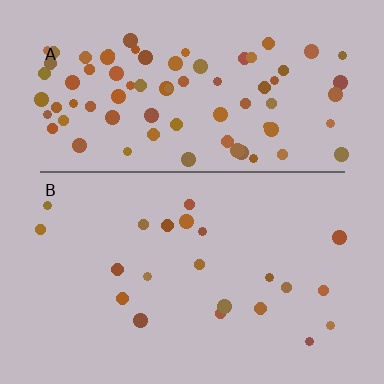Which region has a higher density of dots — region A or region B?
A (the top).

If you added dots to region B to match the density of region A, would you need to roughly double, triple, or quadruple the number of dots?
Approximately quadruple.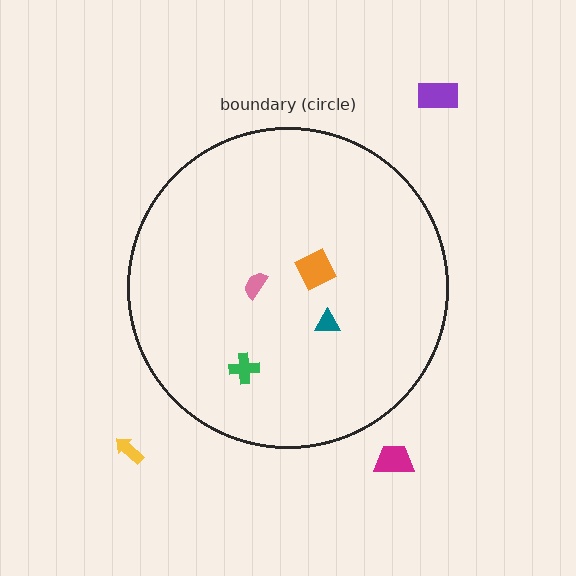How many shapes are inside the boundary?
4 inside, 3 outside.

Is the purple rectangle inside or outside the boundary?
Outside.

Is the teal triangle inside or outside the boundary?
Inside.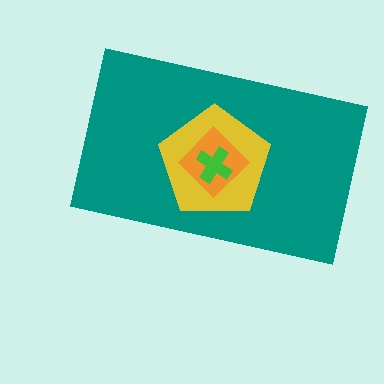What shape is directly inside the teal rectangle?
The yellow pentagon.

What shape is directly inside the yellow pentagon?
The orange diamond.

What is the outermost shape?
The teal rectangle.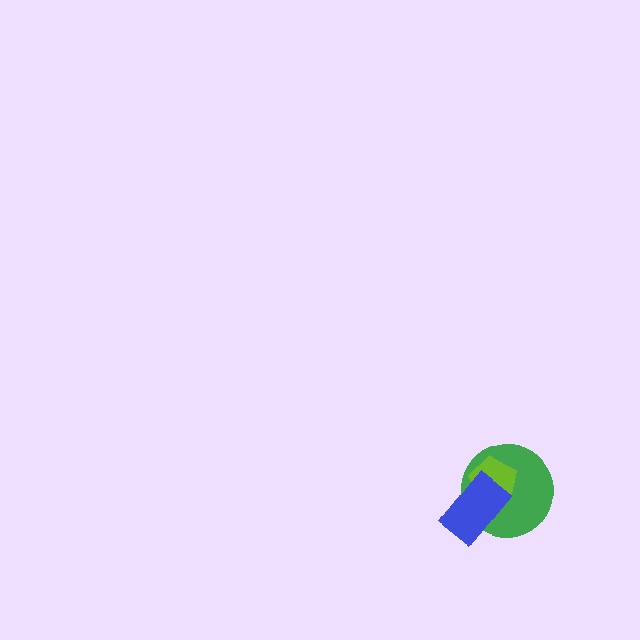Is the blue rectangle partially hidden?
No, no other shape covers it.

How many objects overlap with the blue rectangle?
2 objects overlap with the blue rectangle.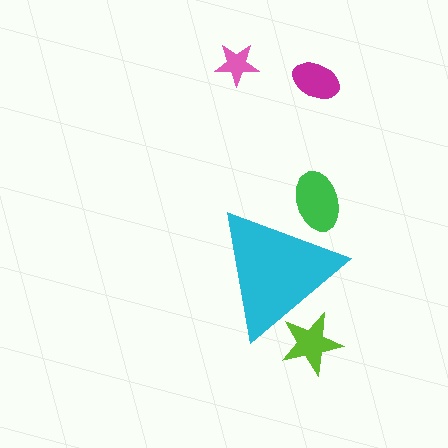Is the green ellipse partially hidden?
Yes, the green ellipse is partially hidden behind the cyan triangle.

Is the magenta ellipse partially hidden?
No, the magenta ellipse is fully visible.